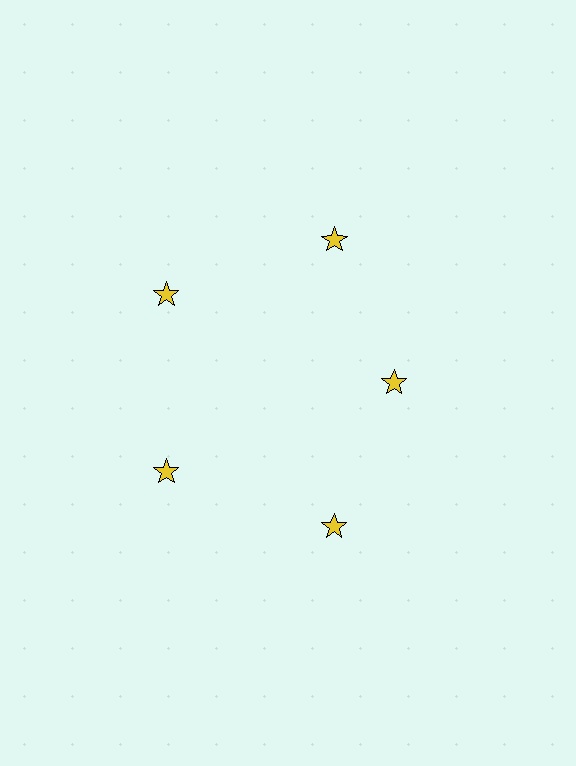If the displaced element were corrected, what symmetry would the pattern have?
It would have 5-fold rotational symmetry — the pattern would map onto itself every 72 degrees.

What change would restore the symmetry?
The symmetry would be restored by moving it outward, back onto the ring so that all 5 stars sit at equal angles and equal distance from the center.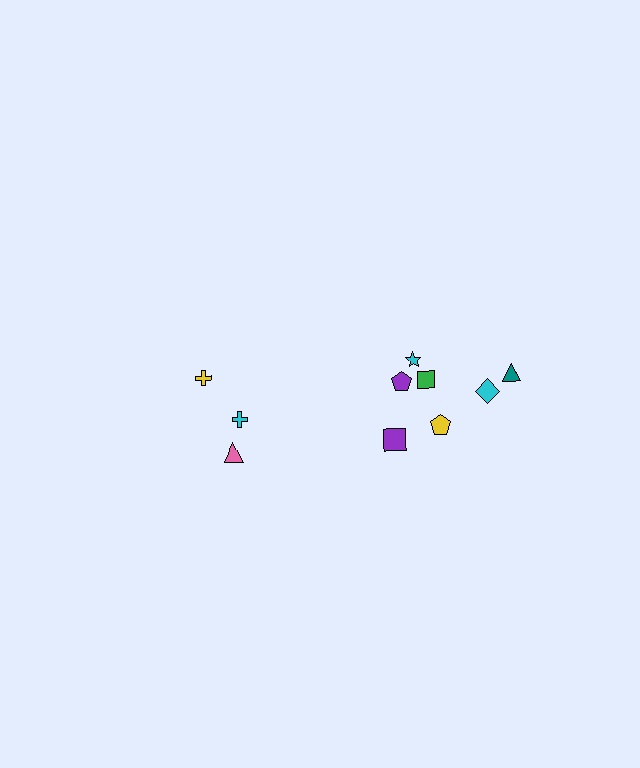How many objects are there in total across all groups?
There are 10 objects.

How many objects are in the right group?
There are 7 objects.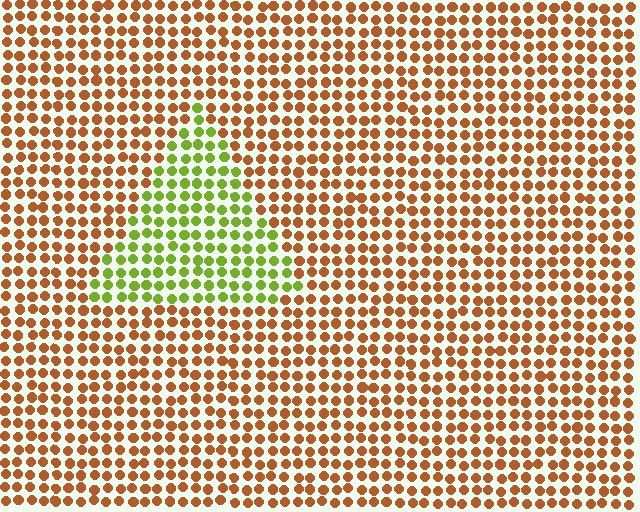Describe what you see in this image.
The image is filled with small brown elements in a uniform arrangement. A triangle-shaped region is visible where the elements are tinted to a slightly different hue, forming a subtle color boundary.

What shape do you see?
I see a triangle.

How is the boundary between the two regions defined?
The boundary is defined purely by a slight shift in hue (about 65 degrees). Spacing, size, and orientation are identical on both sides.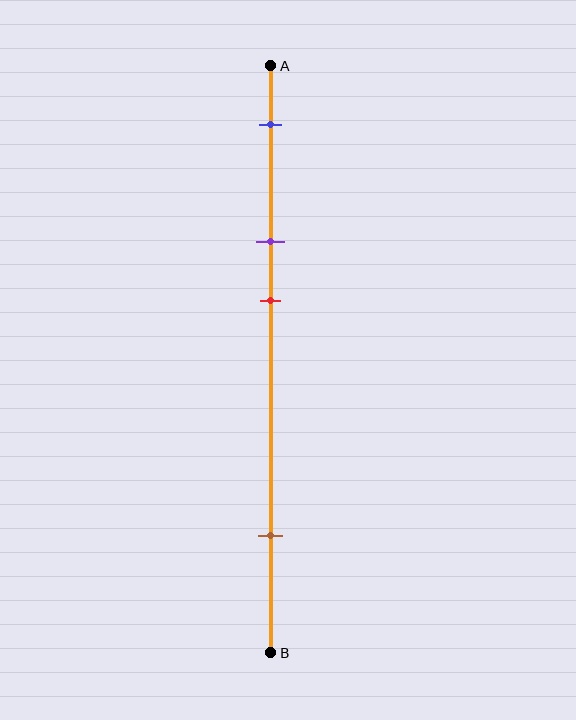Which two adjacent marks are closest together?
The purple and red marks are the closest adjacent pair.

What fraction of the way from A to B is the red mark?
The red mark is approximately 40% (0.4) of the way from A to B.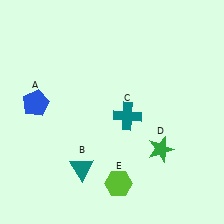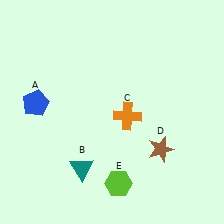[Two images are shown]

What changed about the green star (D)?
In Image 1, D is green. In Image 2, it changed to brown.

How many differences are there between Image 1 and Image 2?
There are 2 differences between the two images.